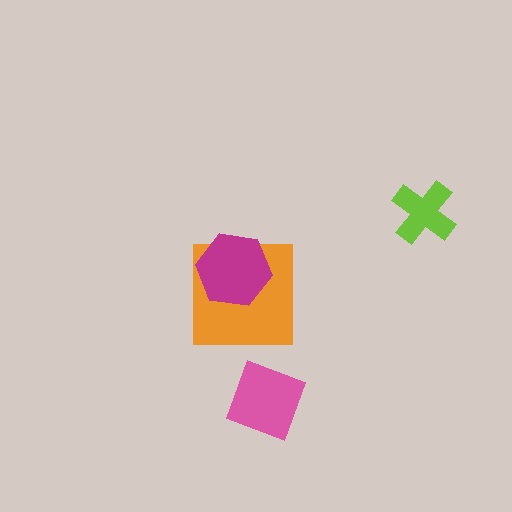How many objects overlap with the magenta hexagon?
1 object overlaps with the magenta hexagon.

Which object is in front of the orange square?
The magenta hexagon is in front of the orange square.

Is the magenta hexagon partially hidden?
No, no other shape covers it.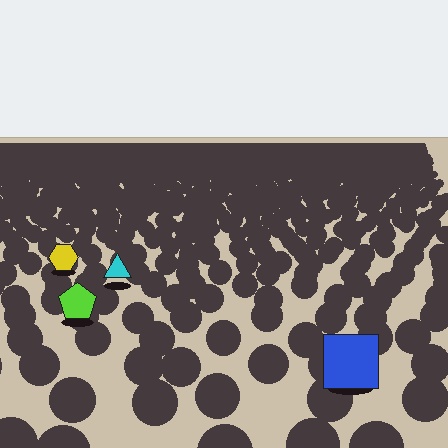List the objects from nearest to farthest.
From nearest to farthest: the blue square, the lime pentagon, the cyan triangle, the yellow hexagon.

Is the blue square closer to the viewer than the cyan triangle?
Yes. The blue square is closer — you can tell from the texture gradient: the ground texture is coarser near it.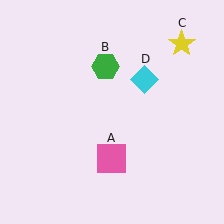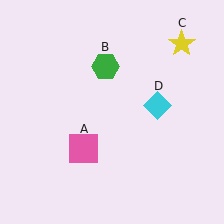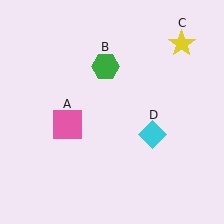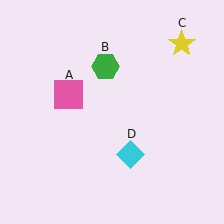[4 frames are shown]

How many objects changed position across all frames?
2 objects changed position: pink square (object A), cyan diamond (object D).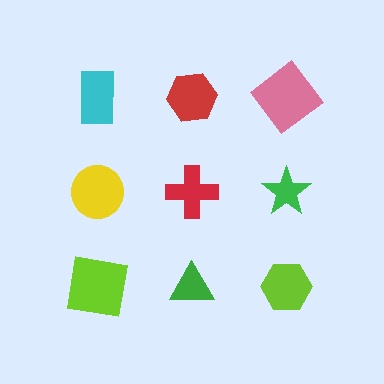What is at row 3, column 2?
A green triangle.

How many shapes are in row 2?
3 shapes.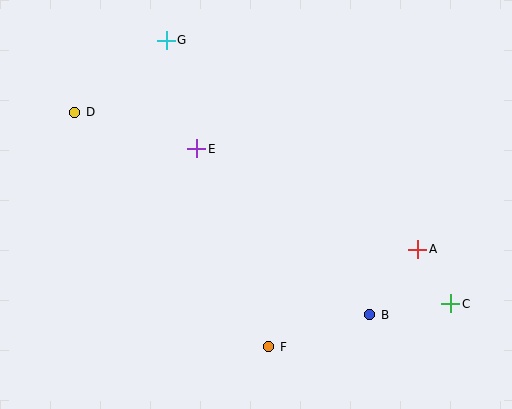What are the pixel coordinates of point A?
Point A is at (418, 249).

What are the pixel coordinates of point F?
Point F is at (269, 347).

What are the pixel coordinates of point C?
Point C is at (451, 304).